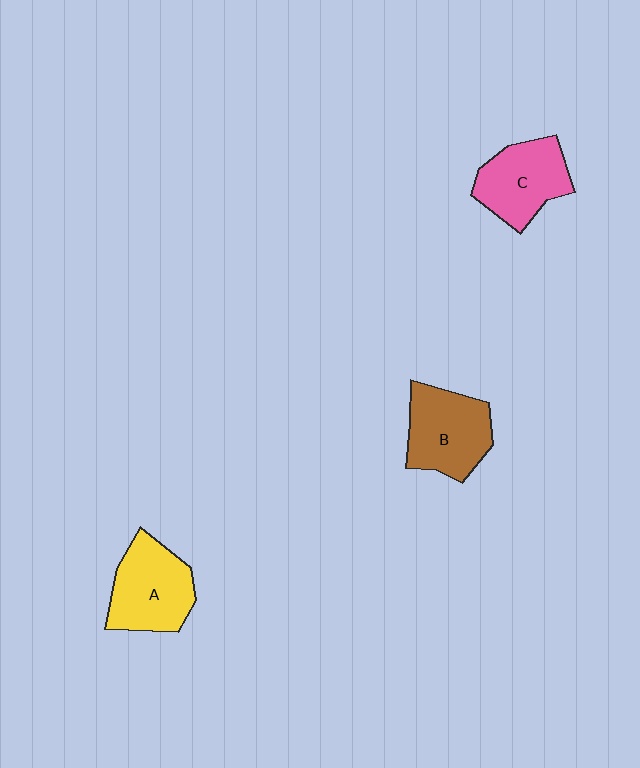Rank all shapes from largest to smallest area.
From largest to smallest: A (yellow), B (brown), C (pink).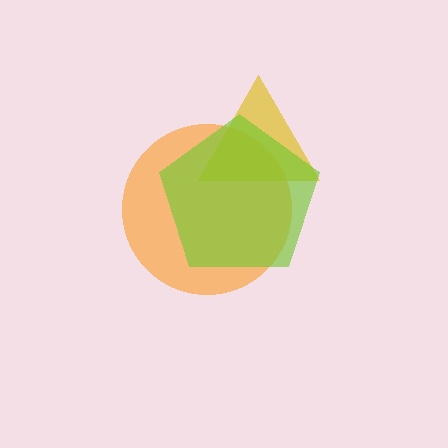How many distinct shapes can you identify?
There are 3 distinct shapes: an orange circle, a yellow triangle, a lime pentagon.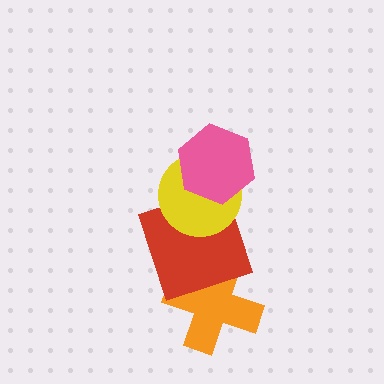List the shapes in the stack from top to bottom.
From top to bottom: the pink hexagon, the yellow circle, the red square, the orange cross.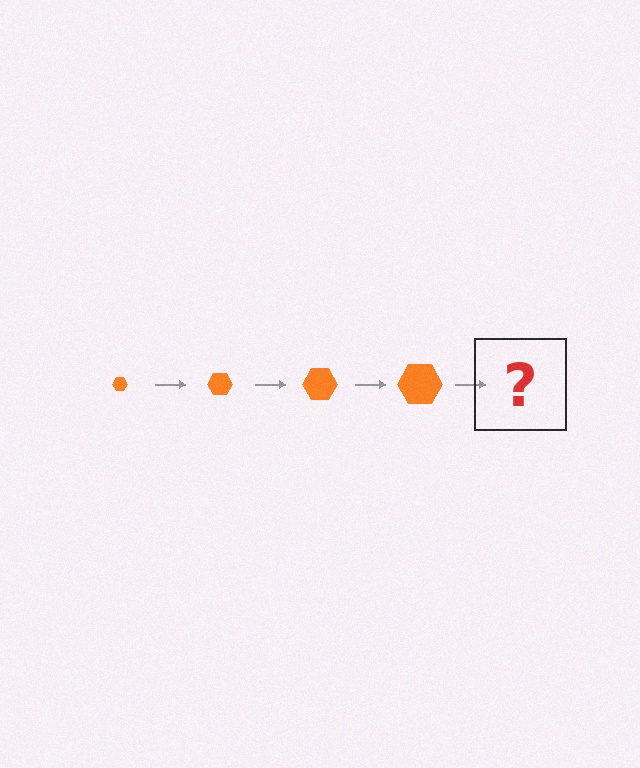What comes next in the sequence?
The next element should be an orange hexagon, larger than the previous one.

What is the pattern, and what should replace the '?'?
The pattern is that the hexagon gets progressively larger each step. The '?' should be an orange hexagon, larger than the previous one.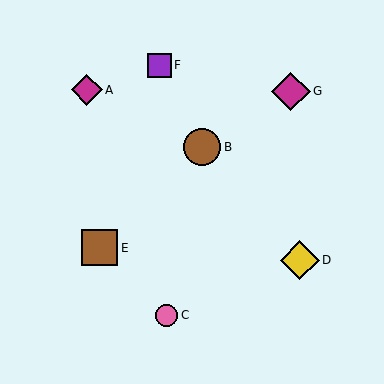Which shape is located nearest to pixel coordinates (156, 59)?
The purple square (labeled F) at (159, 65) is nearest to that location.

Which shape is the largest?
The magenta diamond (labeled G) is the largest.